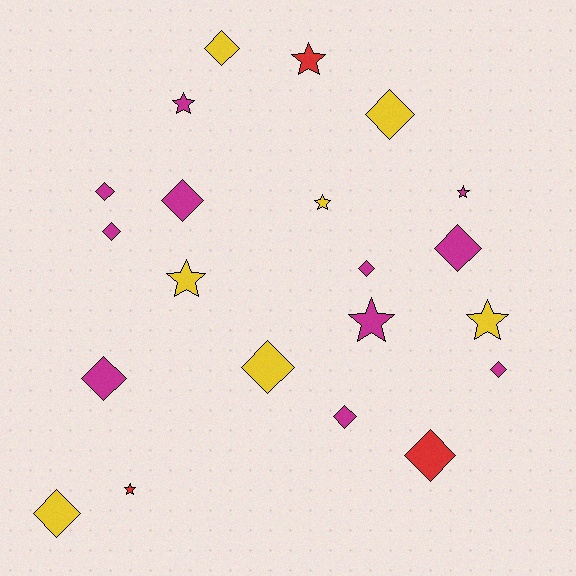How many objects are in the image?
There are 21 objects.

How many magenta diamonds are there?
There are 8 magenta diamonds.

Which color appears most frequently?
Magenta, with 11 objects.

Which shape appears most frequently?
Diamond, with 13 objects.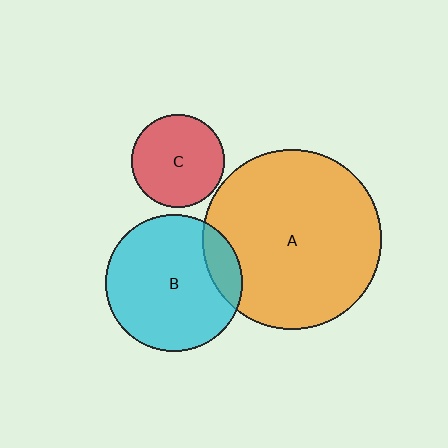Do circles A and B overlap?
Yes.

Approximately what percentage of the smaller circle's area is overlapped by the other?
Approximately 15%.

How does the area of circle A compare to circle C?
Approximately 3.7 times.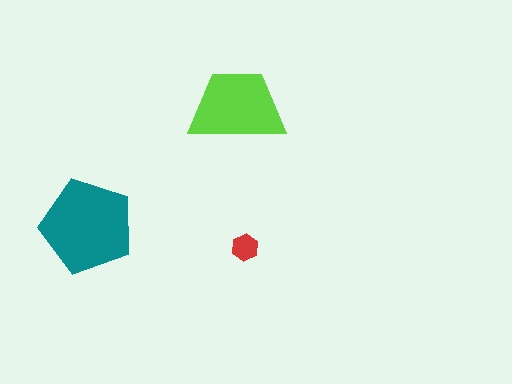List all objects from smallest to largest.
The red hexagon, the lime trapezoid, the teal pentagon.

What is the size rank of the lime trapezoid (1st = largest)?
2nd.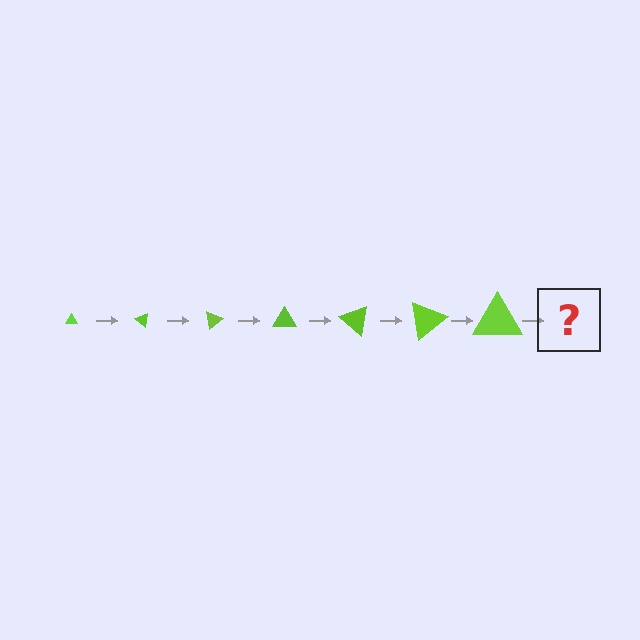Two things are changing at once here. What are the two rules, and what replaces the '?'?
The two rules are that the triangle grows larger each step and it rotates 40 degrees each step. The '?' should be a triangle, larger than the previous one and rotated 280 degrees from the start.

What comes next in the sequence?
The next element should be a triangle, larger than the previous one and rotated 280 degrees from the start.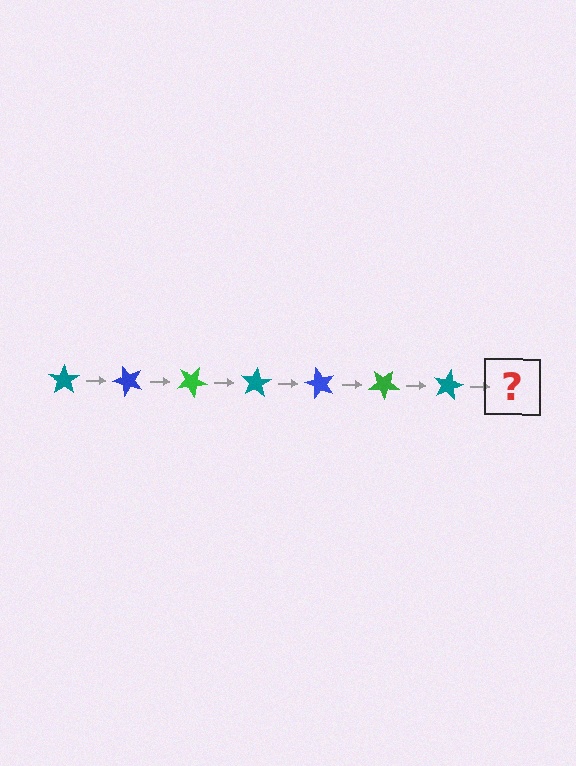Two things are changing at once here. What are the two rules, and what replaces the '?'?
The two rules are that it rotates 50 degrees each step and the color cycles through teal, blue, and green. The '?' should be a blue star, rotated 350 degrees from the start.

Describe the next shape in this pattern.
It should be a blue star, rotated 350 degrees from the start.